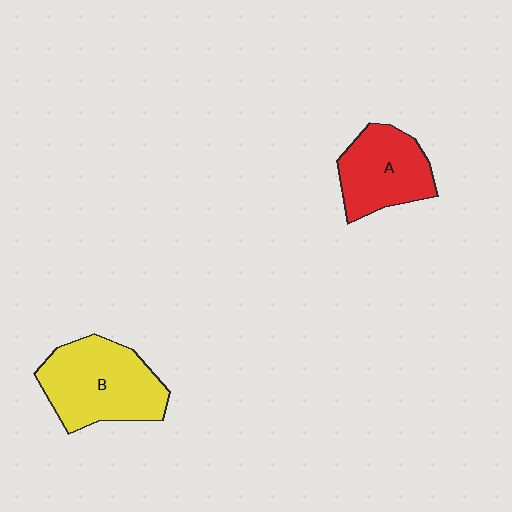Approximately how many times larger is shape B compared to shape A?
Approximately 1.3 times.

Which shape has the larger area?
Shape B (yellow).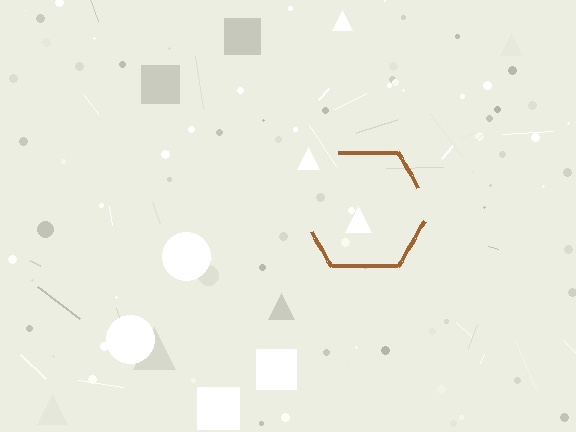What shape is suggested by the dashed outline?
The dashed outline suggests a hexagon.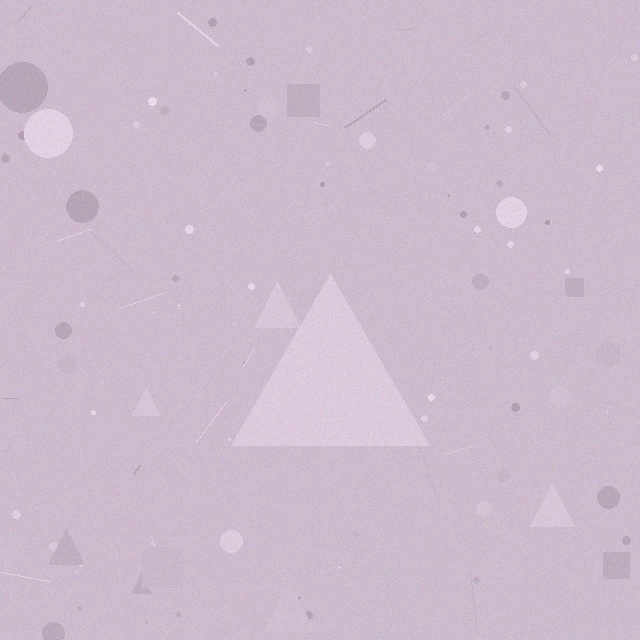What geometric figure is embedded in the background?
A triangle is embedded in the background.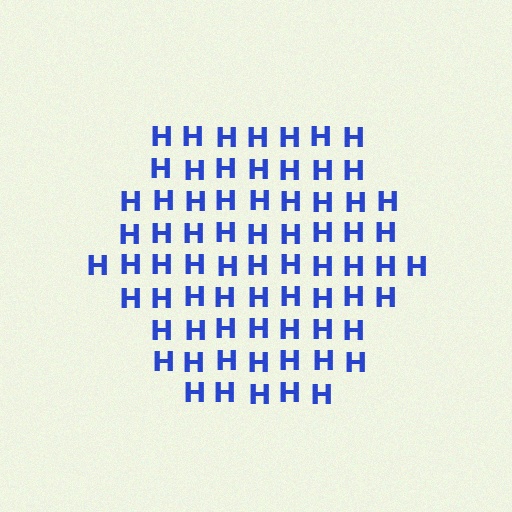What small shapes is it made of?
It is made of small letter H's.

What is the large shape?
The large shape is a hexagon.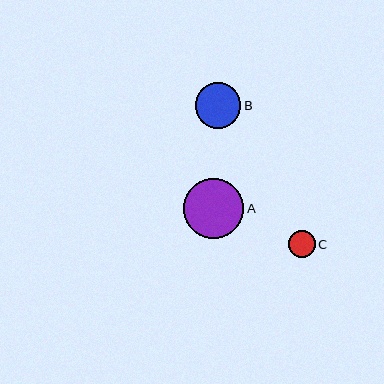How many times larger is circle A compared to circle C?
Circle A is approximately 2.2 times the size of circle C.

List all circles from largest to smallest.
From largest to smallest: A, B, C.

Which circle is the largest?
Circle A is the largest with a size of approximately 60 pixels.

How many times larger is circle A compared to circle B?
Circle A is approximately 1.3 times the size of circle B.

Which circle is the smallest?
Circle C is the smallest with a size of approximately 27 pixels.